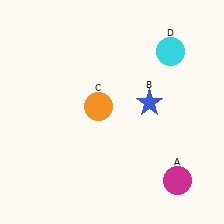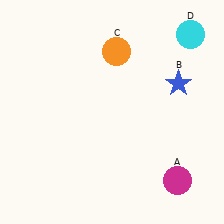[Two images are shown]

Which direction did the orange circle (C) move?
The orange circle (C) moved up.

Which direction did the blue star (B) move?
The blue star (B) moved right.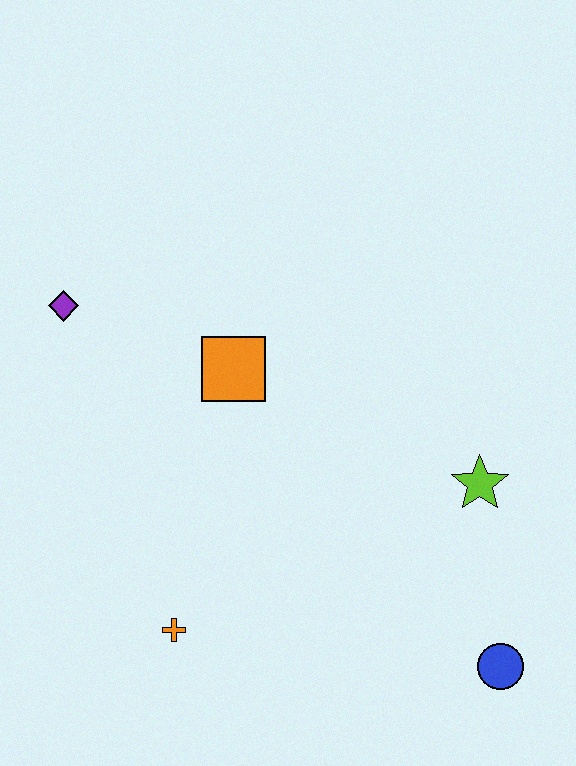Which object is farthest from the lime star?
The purple diamond is farthest from the lime star.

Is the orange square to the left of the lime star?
Yes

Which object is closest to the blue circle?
The lime star is closest to the blue circle.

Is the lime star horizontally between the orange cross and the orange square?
No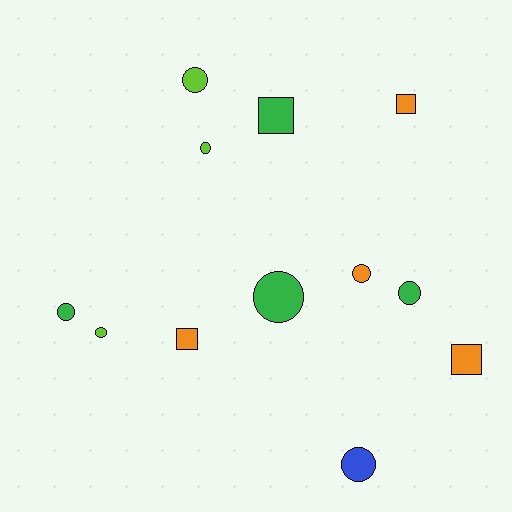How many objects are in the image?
There are 12 objects.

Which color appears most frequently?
Green, with 4 objects.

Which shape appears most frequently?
Circle, with 8 objects.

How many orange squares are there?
There are 3 orange squares.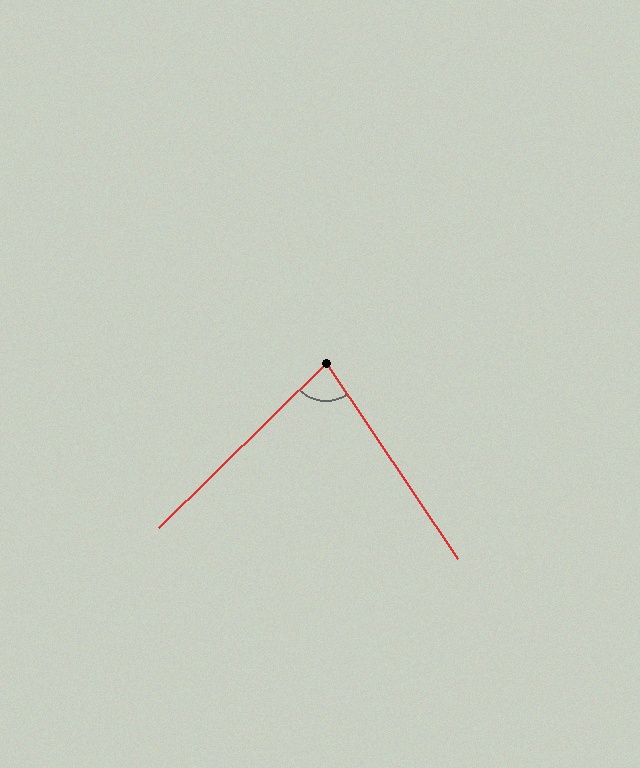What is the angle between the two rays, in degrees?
Approximately 79 degrees.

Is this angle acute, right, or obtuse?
It is acute.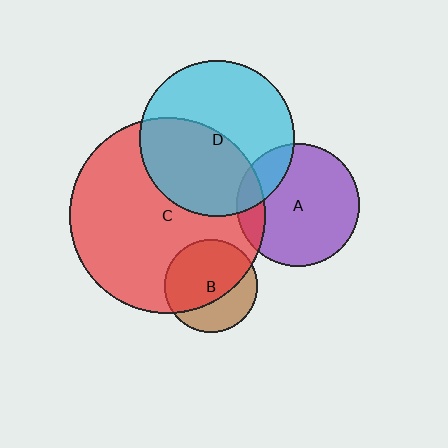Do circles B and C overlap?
Yes.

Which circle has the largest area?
Circle C (red).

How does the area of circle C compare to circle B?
Approximately 4.4 times.